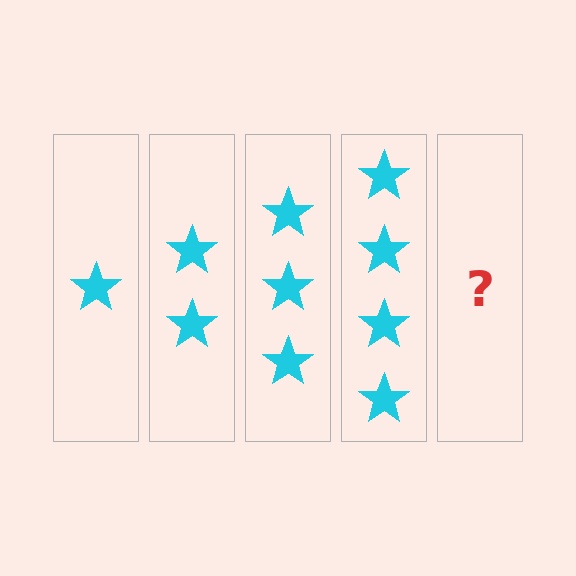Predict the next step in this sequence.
The next step is 5 stars.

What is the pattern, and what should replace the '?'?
The pattern is that each step adds one more star. The '?' should be 5 stars.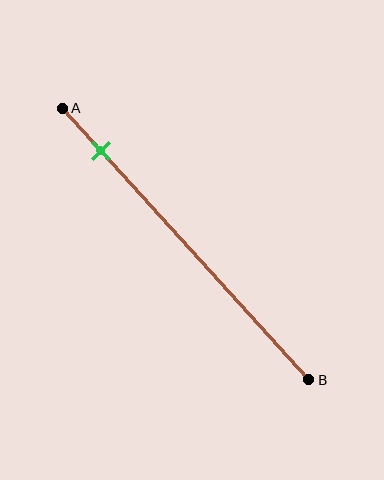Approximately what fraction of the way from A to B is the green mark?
The green mark is approximately 15% of the way from A to B.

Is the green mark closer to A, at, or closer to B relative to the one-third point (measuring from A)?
The green mark is closer to point A than the one-third point of segment AB.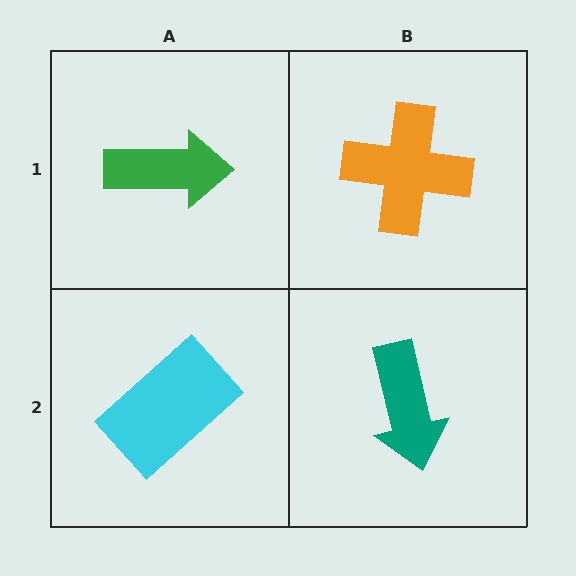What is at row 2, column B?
A teal arrow.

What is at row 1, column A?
A green arrow.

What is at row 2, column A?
A cyan rectangle.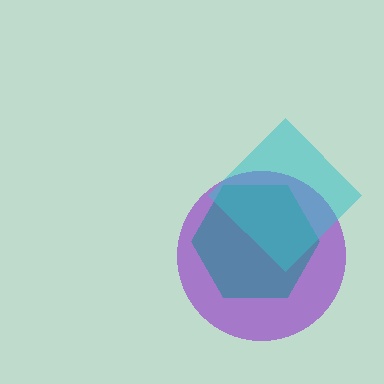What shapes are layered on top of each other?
The layered shapes are: a purple circle, a teal hexagon, a cyan diamond.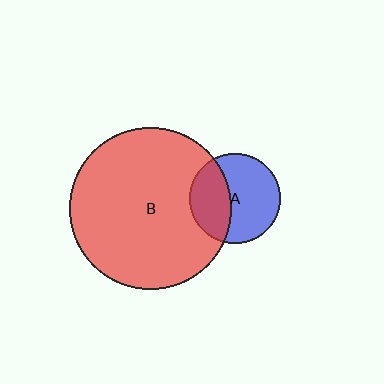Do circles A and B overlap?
Yes.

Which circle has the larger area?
Circle B (red).